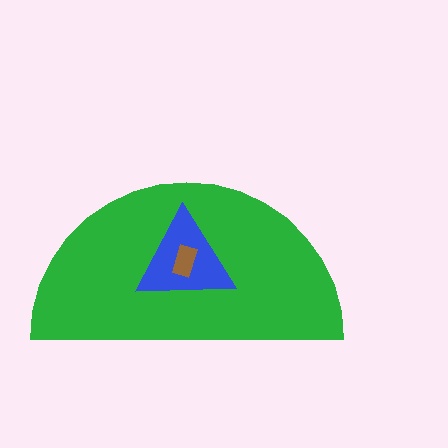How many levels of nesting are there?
3.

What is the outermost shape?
The green semicircle.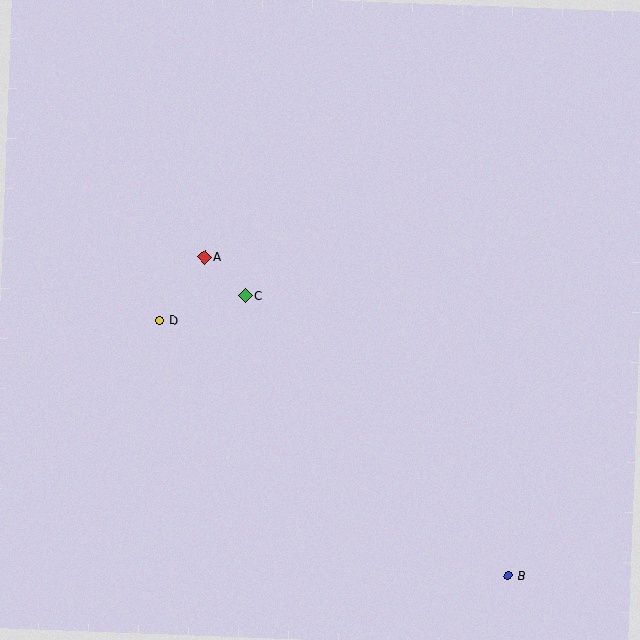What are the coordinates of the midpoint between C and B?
The midpoint between C and B is at (377, 435).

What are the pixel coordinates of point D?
Point D is at (159, 320).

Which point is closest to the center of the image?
Point C at (245, 295) is closest to the center.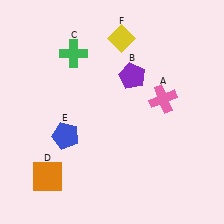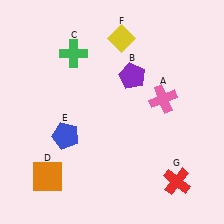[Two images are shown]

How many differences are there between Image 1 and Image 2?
There is 1 difference between the two images.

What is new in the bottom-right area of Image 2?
A red cross (G) was added in the bottom-right area of Image 2.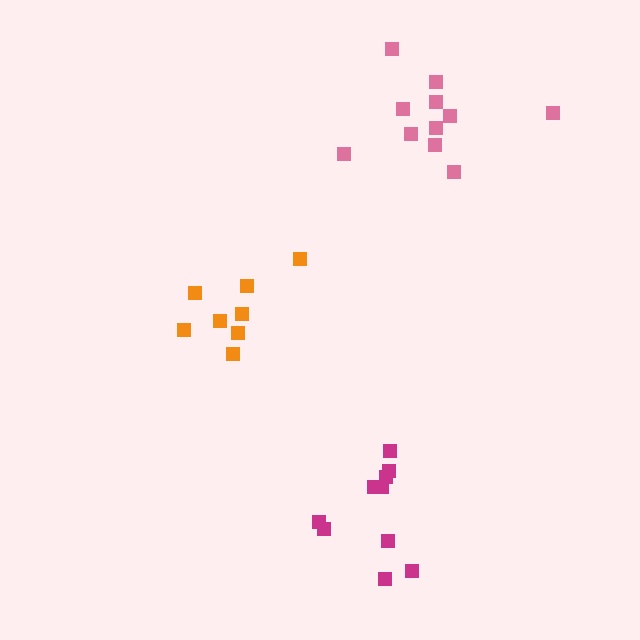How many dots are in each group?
Group 1: 8 dots, Group 2: 11 dots, Group 3: 10 dots (29 total).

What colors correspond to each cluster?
The clusters are colored: orange, pink, magenta.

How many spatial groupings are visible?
There are 3 spatial groupings.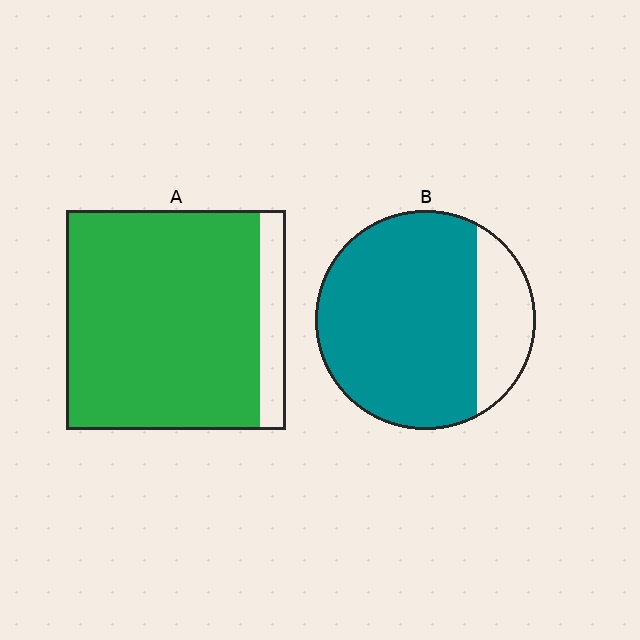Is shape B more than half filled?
Yes.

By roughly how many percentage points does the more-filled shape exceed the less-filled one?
By roughly 10 percentage points (A over B).